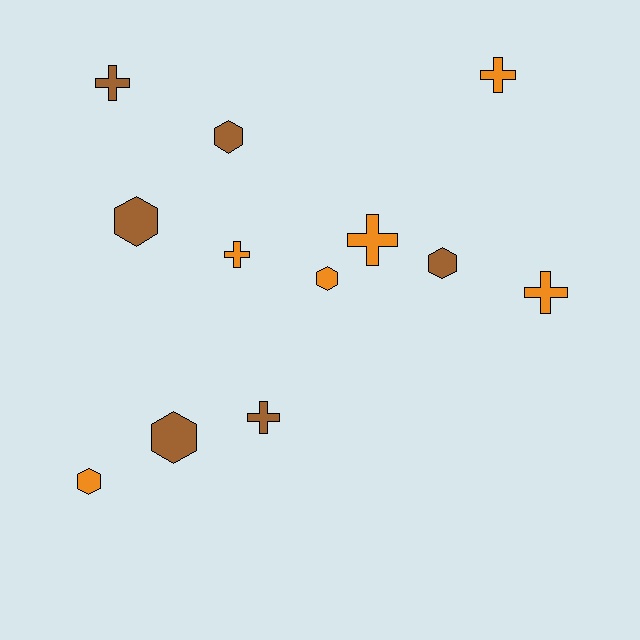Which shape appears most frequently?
Hexagon, with 6 objects.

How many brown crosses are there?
There are 2 brown crosses.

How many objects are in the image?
There are 12 objects.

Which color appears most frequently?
Orange, with 6 objects.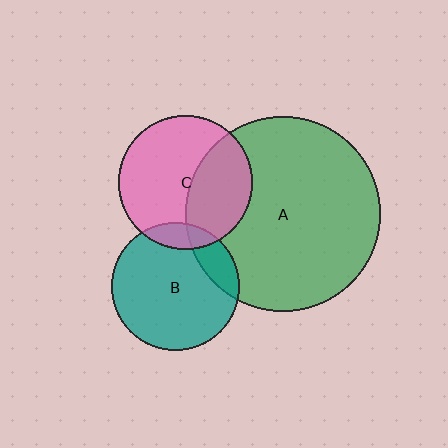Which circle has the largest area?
Circle A (green).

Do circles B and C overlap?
Yes.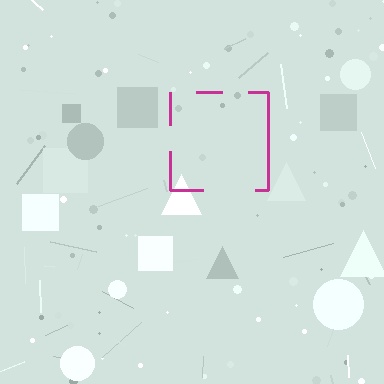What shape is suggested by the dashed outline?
The dashed outline suggests a square.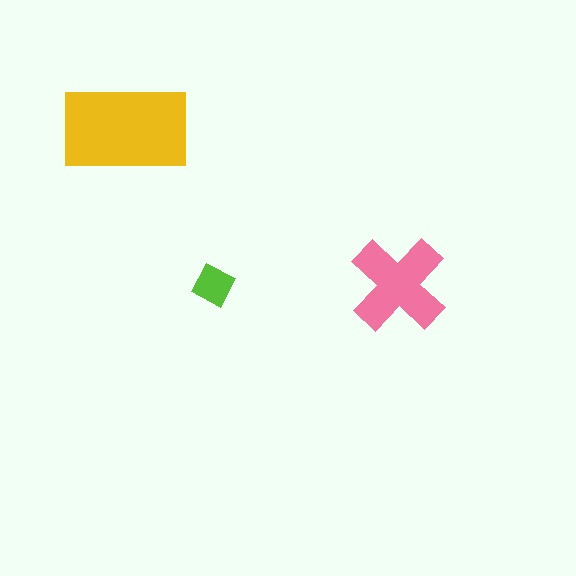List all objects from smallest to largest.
The lime square, the pink cross, the yellow rectangle.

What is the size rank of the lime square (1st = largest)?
3rd.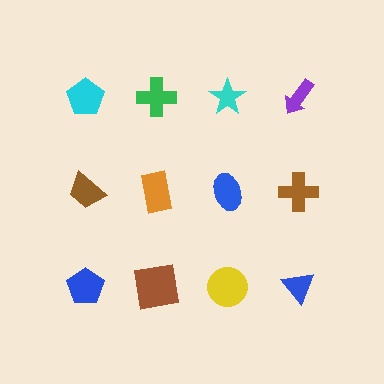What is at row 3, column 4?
A blue triangle.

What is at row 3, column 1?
A blue pentagon.